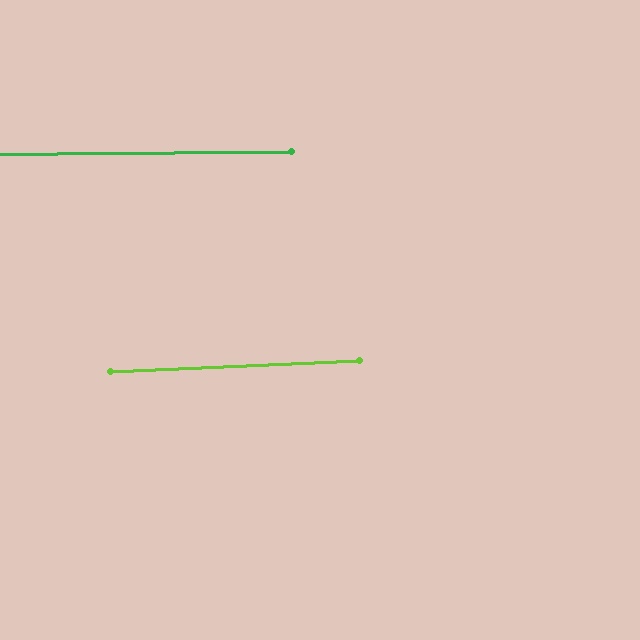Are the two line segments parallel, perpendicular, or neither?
Parallel — their directions differ by only 1.9°.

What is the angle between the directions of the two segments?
Approximately 2 degrees.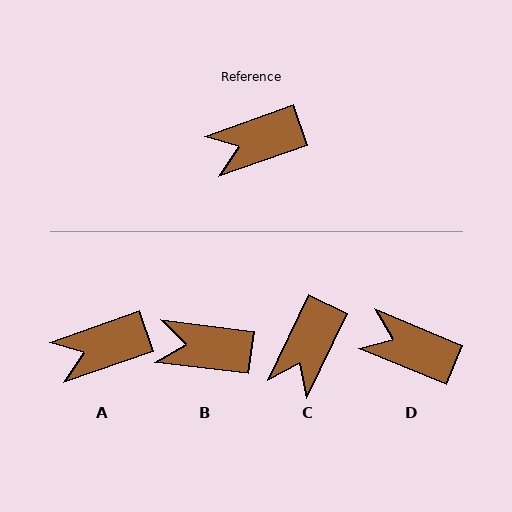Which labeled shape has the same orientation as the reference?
A.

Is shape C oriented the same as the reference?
No, it is off by about 45 degrees.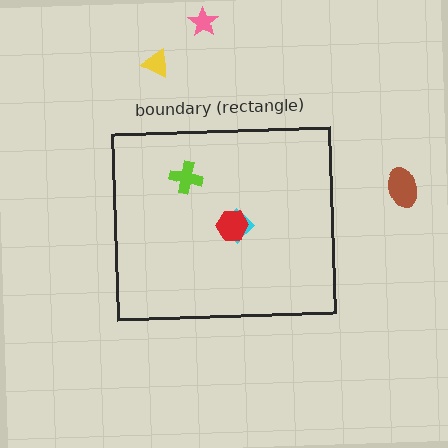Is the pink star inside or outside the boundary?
Outside.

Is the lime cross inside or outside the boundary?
Inside.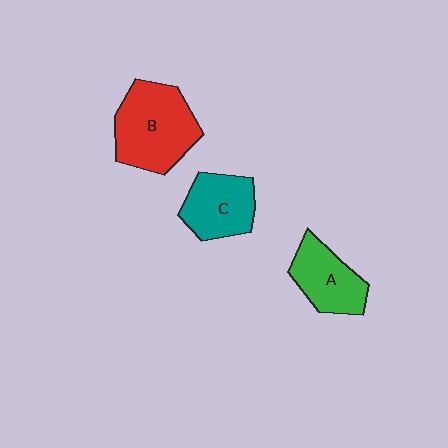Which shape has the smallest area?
Shape A (green).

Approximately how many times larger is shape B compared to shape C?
Approximately 1.5 times.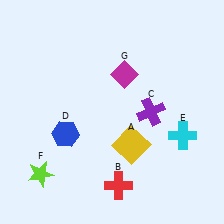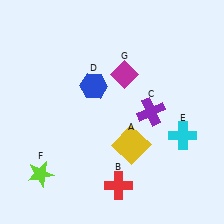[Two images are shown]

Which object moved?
The blue hexagon (D) moved up.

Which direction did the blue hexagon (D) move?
The blue hexagon (D) moved up.